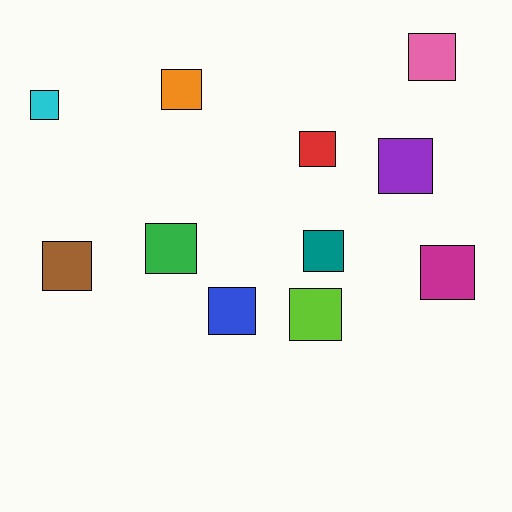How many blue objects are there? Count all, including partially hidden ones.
There is 1 blue object.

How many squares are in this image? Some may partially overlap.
There are 11 squares.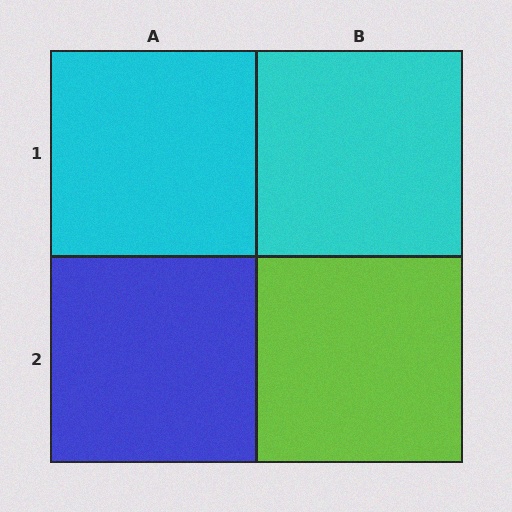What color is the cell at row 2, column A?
Blue.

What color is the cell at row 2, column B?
Lime.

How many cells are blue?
1 cell is blue.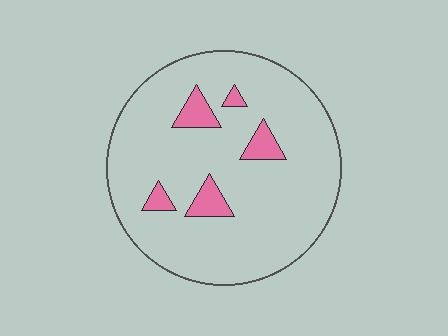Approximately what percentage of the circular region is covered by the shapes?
Approximately 10%.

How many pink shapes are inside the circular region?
5.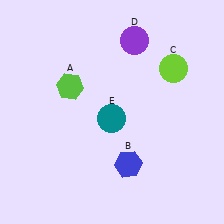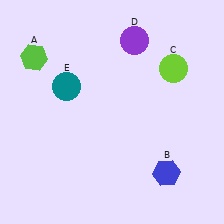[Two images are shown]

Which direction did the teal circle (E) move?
The teal circle (E) moved left.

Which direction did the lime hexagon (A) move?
The lime hexagon (A) moved left.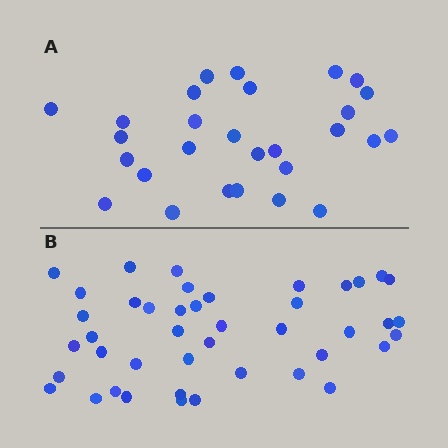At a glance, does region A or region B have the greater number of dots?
Region B (the bottom region) has more dots.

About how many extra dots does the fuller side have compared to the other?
Region B has approximately 15 more dots than region A.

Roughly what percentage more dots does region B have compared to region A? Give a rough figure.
About 55% more.